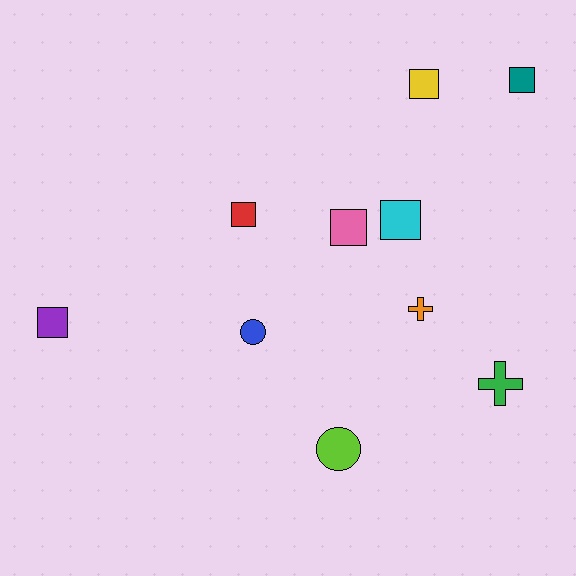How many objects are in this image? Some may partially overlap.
There are 10 objects.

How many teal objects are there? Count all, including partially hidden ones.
There is 1 teal object.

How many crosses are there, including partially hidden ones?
There are 2 crosses.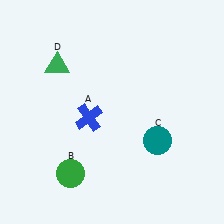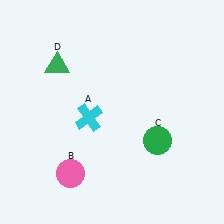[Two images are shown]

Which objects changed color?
A changed from blue to cyan. B changed from green to pink. C changed from teal to green.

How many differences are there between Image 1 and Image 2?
There are 3 differences between the two images.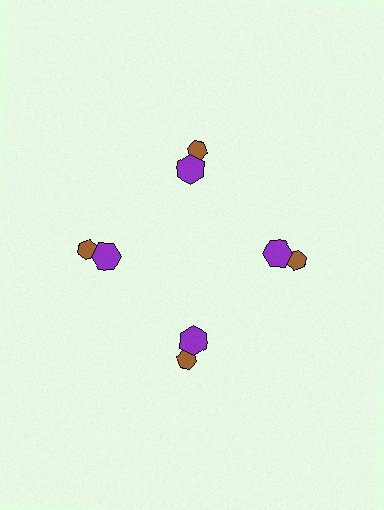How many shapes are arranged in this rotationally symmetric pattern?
There are 8 shapes, arranged in 4 groups of 2.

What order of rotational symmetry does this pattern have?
This pattern has 4-fold rotational symmetry.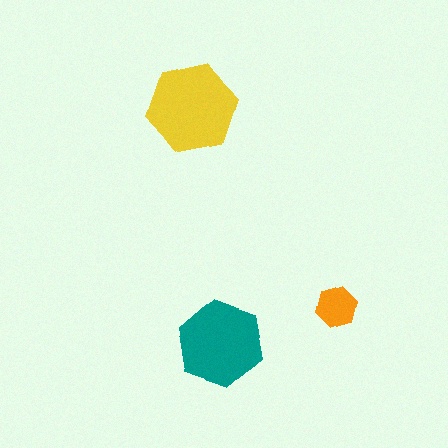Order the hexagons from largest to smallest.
the yellow one, the teal one, the orange one.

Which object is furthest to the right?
The orange hexagon is rightmost.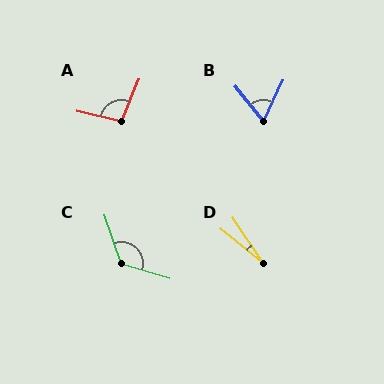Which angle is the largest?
C, at approximately 125 degrees.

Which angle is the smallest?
D, at approximately 17 degrees.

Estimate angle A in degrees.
Approximately 99 degrees.